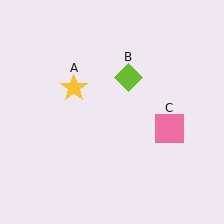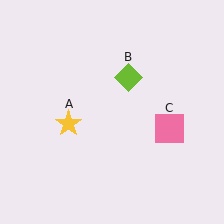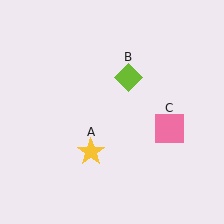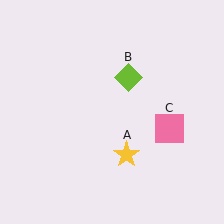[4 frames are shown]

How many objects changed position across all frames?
1 object changed position: yellow star (object A).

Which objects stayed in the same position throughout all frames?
Lime diamond (object B) and pink square (object C) remained stationary.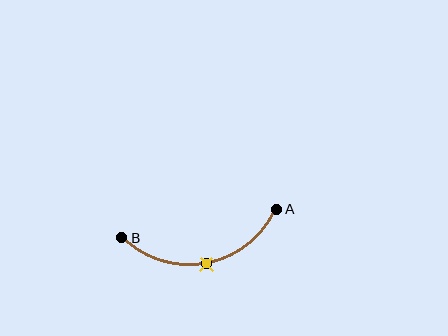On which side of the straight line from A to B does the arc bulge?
The arc bulges below the straight line connecting A and B.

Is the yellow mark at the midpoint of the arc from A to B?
Yes. The yellow mark lies on the arc at equal arc-length from both A and B — it is the arc midpoint.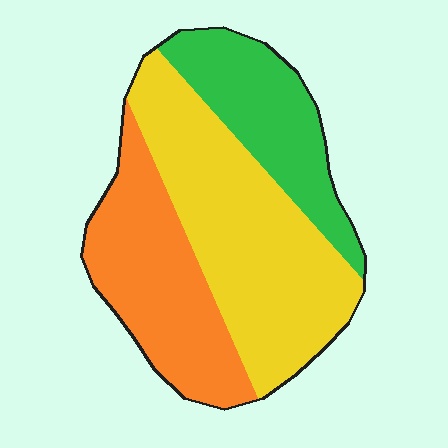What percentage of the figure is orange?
Orange covers 31% of the figure.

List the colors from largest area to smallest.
From largest to smallest: yellow, orange, green.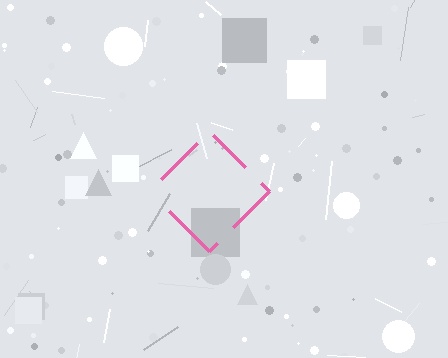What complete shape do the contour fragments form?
The contour fragments form a diamond.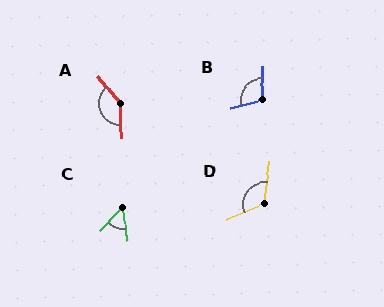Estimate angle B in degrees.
Approximately 107 degrees.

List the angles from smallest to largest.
C (50°), B (107°), D (122°), A (142°).